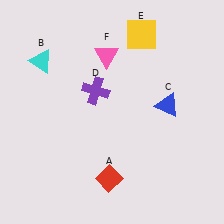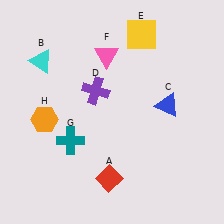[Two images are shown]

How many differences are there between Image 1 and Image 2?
There are 2 differences between the two images.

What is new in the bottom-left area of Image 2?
A teal cross (G) was added in the bottom-left area of Image 2.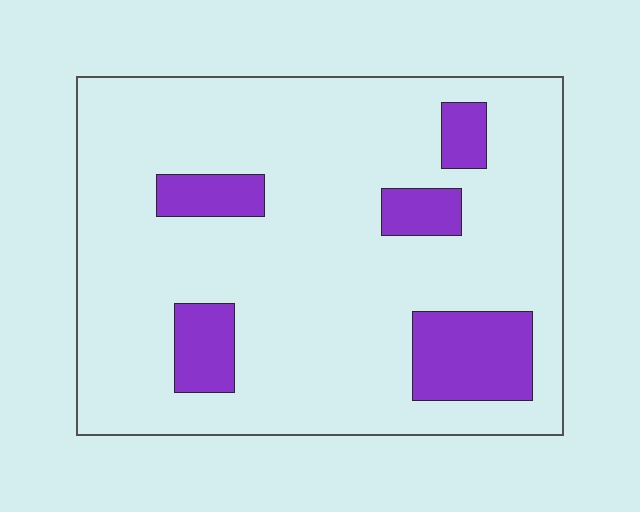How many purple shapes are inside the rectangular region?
5.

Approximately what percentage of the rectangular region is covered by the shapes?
Approximately 15%.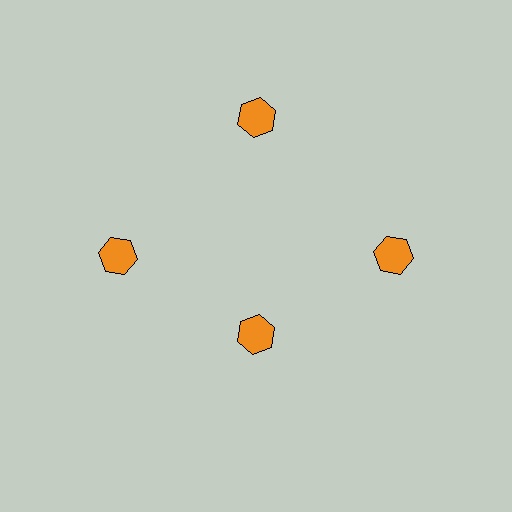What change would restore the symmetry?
The symmetry would be restored by moving it outward, back onto the ring so that all 4 hexagons sit at equal angles and equal distance from the center.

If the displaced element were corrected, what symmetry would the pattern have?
It would have 4-fold rotational symmetry — the pattern would map onto itself every 90 degrees.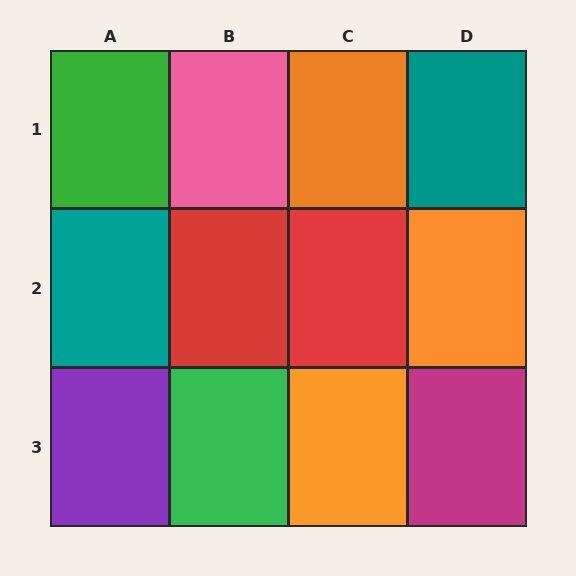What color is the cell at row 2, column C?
Red.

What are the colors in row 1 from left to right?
Green, pink, orange, teal.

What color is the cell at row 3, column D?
Magenta.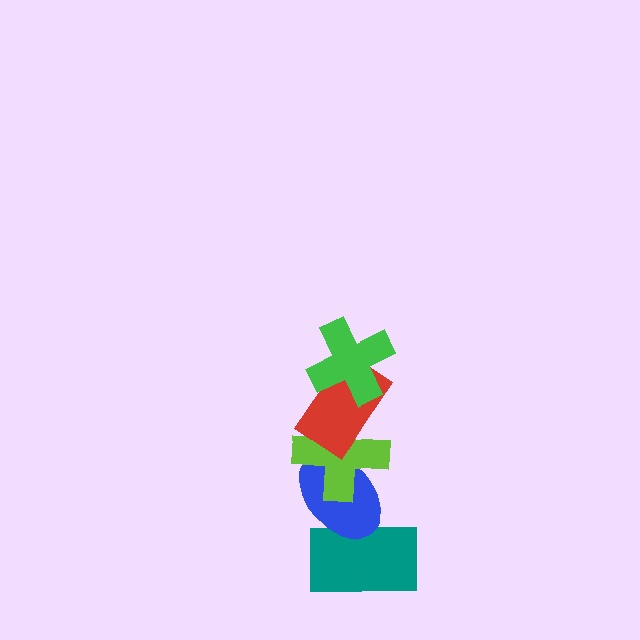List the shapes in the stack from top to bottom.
From top to bottom: the green cross, the red rectangle, the lime cross, the blue ellipse, the teal rectangle.